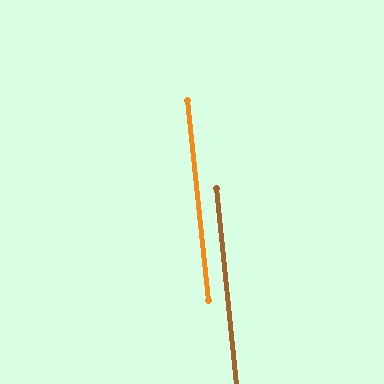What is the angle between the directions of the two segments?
Approximately 0 degrees.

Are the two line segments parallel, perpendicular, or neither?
Parallel — their directions differ by only 0.1°.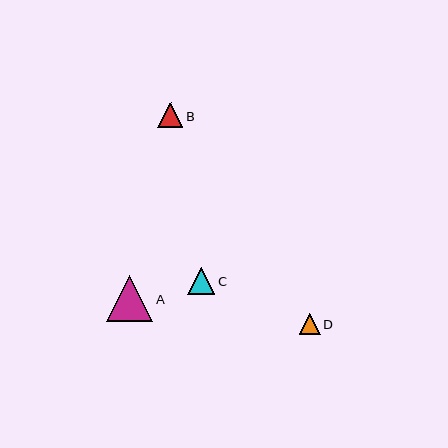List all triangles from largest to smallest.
From largest to smallest: A, C, B, D.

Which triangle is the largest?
Triangle A is the largest with a size of approximately 46 pixels.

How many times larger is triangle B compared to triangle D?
Triangle B is approximately 1.2 times the size of triangle D.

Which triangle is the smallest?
Triangle D is the smallest with a size of approximately 21 pixels.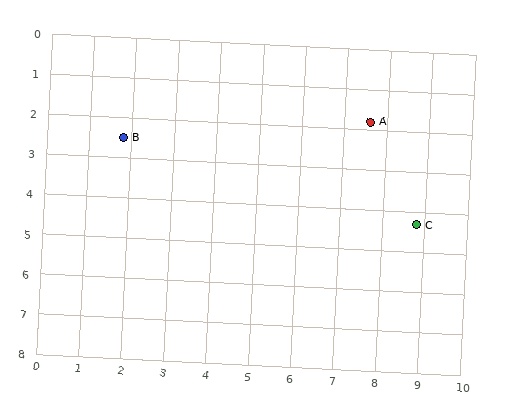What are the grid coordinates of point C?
Point C is at approximately (8.8, 4.3).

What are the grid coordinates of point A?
Point A is at approximately (7.6, 1.8).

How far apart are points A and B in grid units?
Points A and B are about 5.8 grid units apart.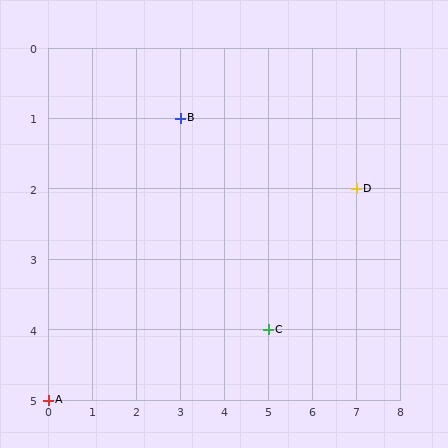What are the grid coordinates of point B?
Point B is at grid coordinates (3, 1).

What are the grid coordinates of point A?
Point A is at grid coordinates (0, 5).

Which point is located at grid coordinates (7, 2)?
Point D is at (7, 2).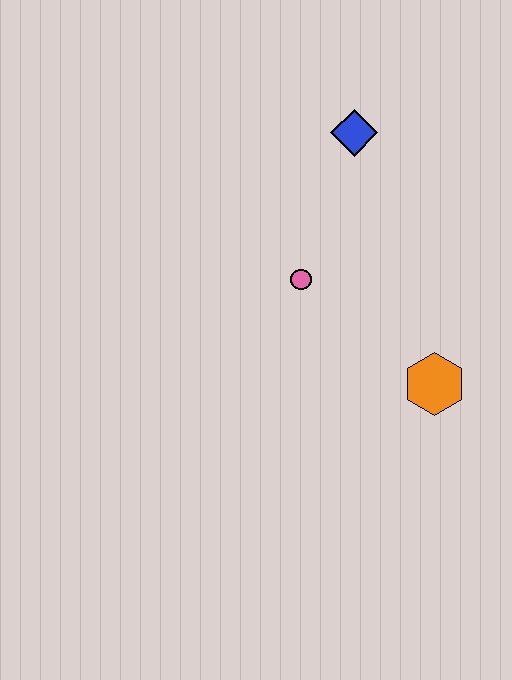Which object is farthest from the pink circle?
The orange hexagon is farthest from the pink circle.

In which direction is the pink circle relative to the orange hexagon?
The pink circle is to the left of the orange hexagon.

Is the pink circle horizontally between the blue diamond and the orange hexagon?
No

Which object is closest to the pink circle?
The blue diamond is closest to the pink circle.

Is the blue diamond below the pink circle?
No